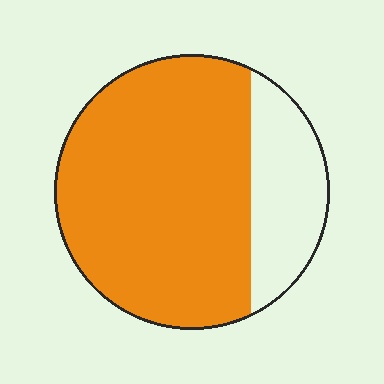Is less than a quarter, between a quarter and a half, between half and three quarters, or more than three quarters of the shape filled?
More than three quarters.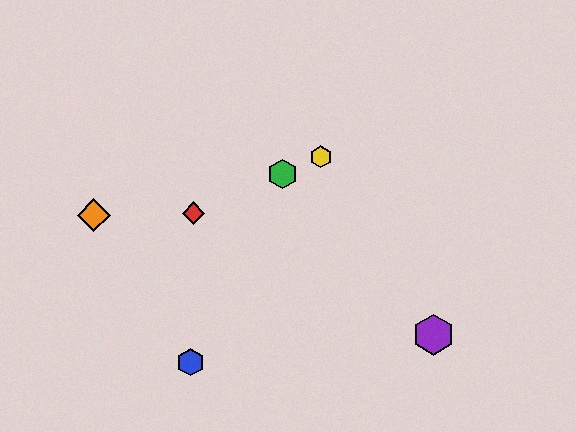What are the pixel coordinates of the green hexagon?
The green hexagon is at (282, 174).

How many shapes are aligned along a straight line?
3 shapes (the red diamond, the green hexagon, the yellow hexagon) are aligned along a straight line.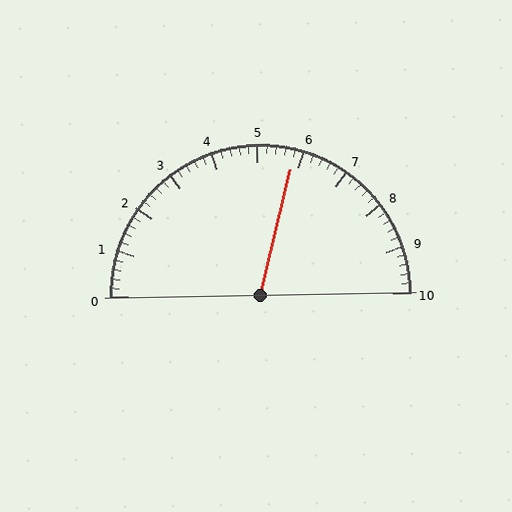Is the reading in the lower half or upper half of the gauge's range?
The reading is in the upper half of the range (0 to 10).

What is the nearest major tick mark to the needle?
The nearest major tick mark is 6.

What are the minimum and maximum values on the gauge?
The gauge ranges from 0 to 10.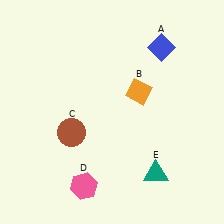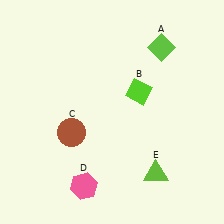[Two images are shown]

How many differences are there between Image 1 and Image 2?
There are 3 differences between the two images.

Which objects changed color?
A changed from blue to lime. B changed from orange to lime. E changed from teal to lime.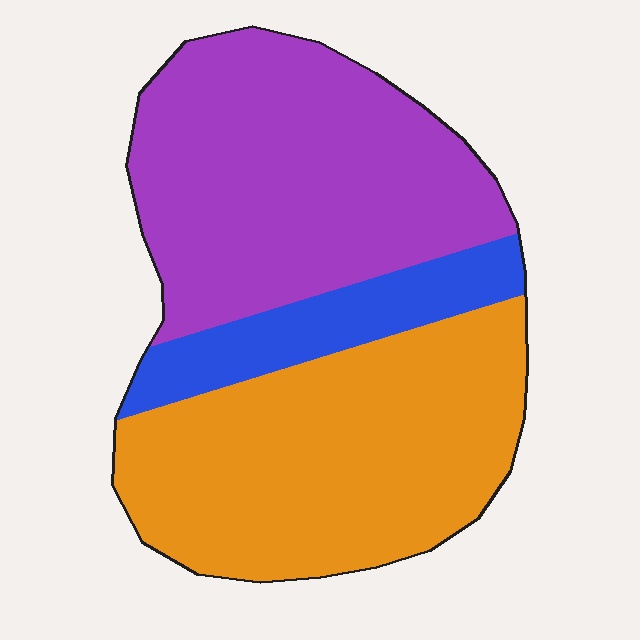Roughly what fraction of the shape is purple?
Purple takes up between a third and a half of the shape.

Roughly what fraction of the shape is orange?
Orange covers about 45% of the shape.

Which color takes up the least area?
Blue, at roughly 15%.